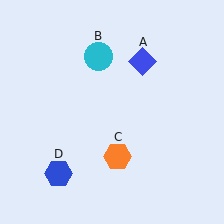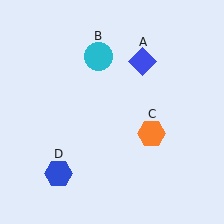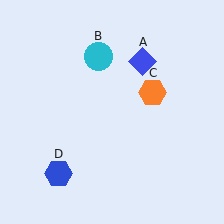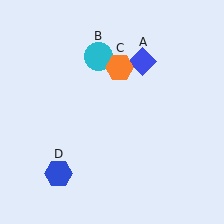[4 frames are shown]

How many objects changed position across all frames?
1 object changed position: orange hexagon (object C).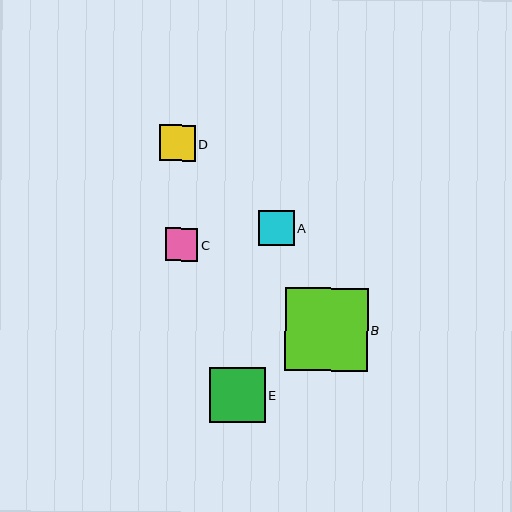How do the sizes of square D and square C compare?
Square D and square C are approximately the same size.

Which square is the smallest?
Square C is the smallest with a size of approximately 33 pixels.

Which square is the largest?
Square B is the largest with a size of approximately 83 pixels.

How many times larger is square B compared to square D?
Square B is approximately 2.3 times the size of square D.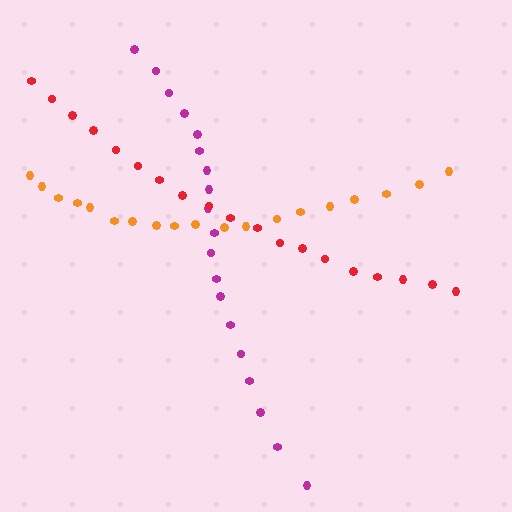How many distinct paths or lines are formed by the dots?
There are 3 distinct paths.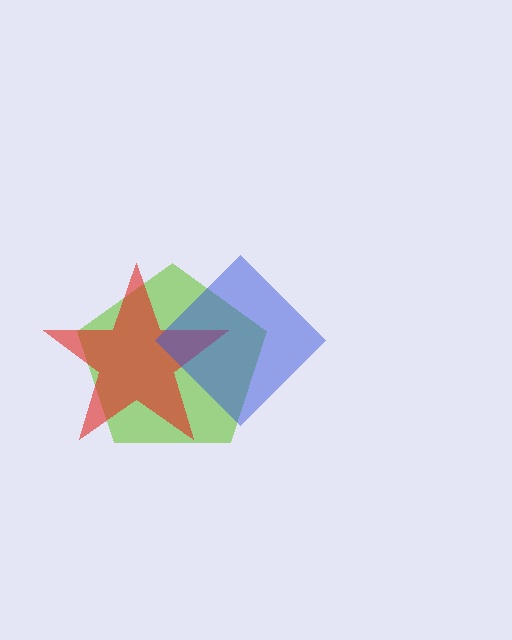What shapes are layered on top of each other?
The layered shapes are: a lime pentagon, a red star, a blue diamond.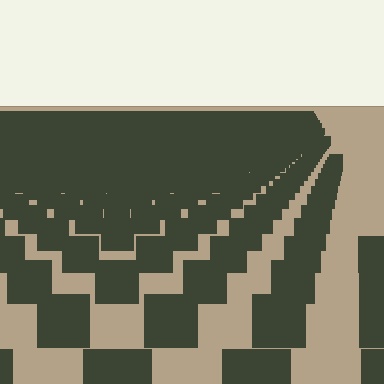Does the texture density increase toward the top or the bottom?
Density increases toward the top.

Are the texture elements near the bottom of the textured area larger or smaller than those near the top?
Larger. Near the bottom, elements are closer to the viewer and appear at a bigger on-screen size.